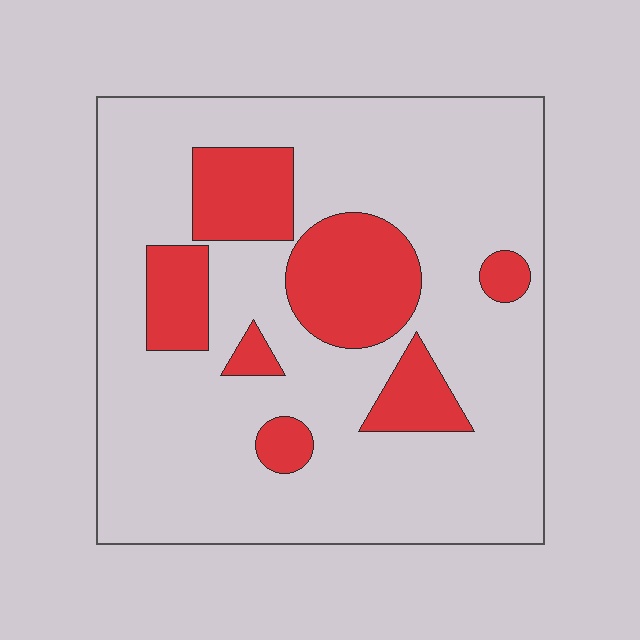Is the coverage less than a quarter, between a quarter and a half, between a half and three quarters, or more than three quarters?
Less than a quarter.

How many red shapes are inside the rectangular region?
7.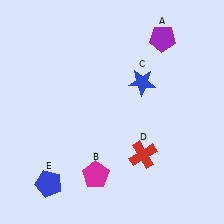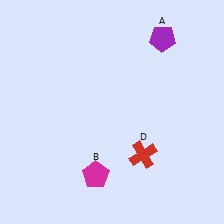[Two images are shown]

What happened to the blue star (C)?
The blue star (C) was removed in Image 2. It was in the top-right area of Image 1.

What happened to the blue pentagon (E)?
The blue pentagon (E) was removed in Image 2. It was in the bottom-left area of Image 1.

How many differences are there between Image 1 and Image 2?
There are 2 differences between the two images.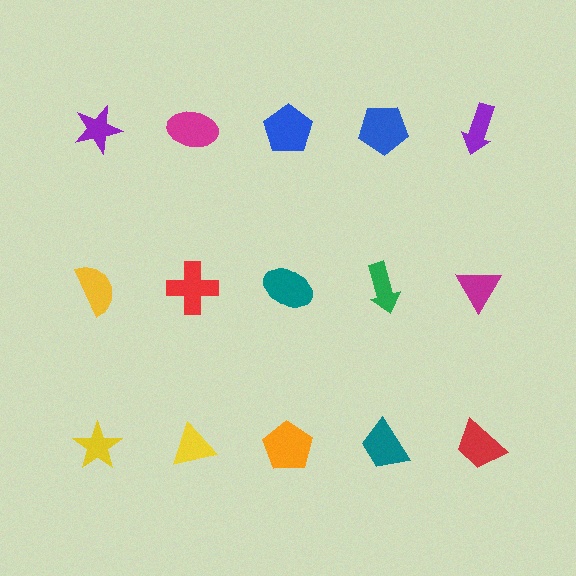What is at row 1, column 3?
A blue pentagon.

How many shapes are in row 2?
5 shapes.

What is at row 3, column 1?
A yellow star.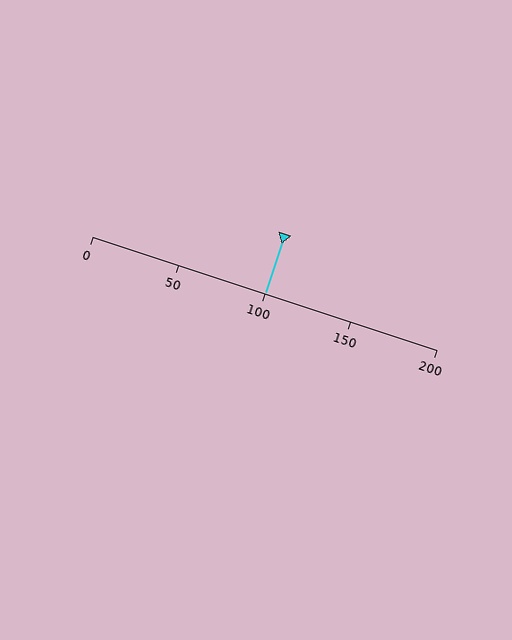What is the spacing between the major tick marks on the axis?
The major ticks are spaced 50 apart.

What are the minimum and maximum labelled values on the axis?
The axis runs from 0 to 200.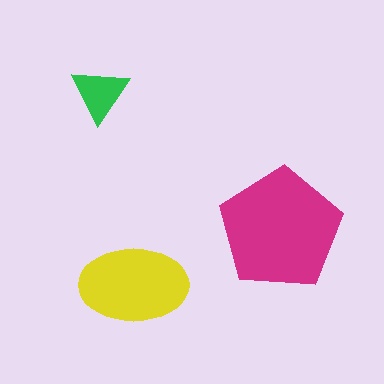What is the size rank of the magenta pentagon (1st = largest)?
1st.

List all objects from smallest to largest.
The green triangle, the yellow ellipse, the magenta pentagon.